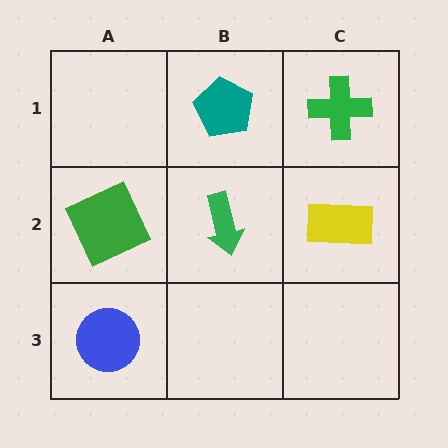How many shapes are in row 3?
1 shape.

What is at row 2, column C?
A yellow rectangle.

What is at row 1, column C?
A green cross.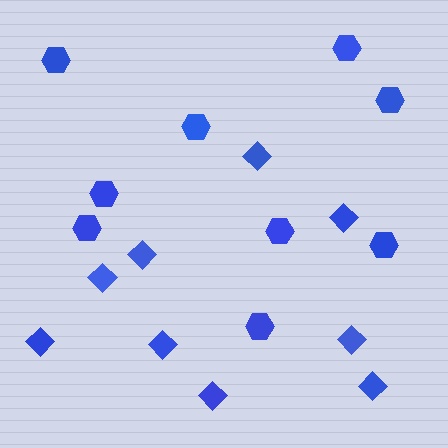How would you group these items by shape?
There are 2 groups: one group of diamonds (9) and one group of hexagons (9).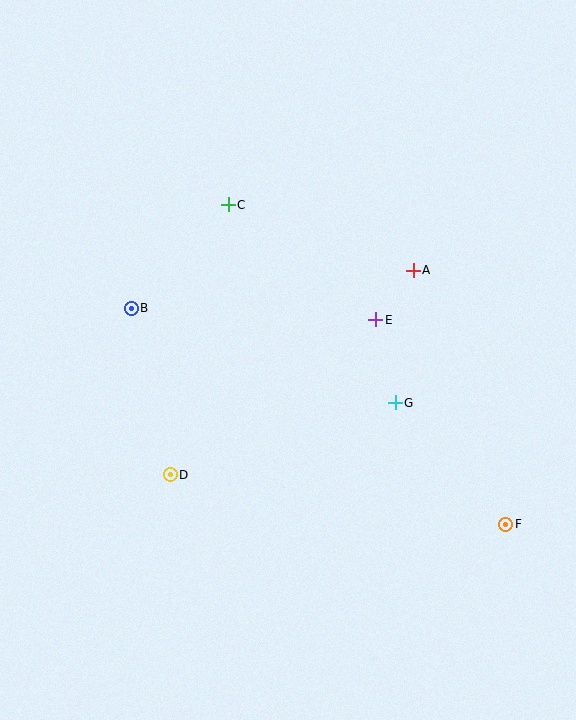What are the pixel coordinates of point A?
Point A is at (413, 270).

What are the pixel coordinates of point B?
Point B is at (131, 308).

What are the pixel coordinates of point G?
Point G is at (395, 403).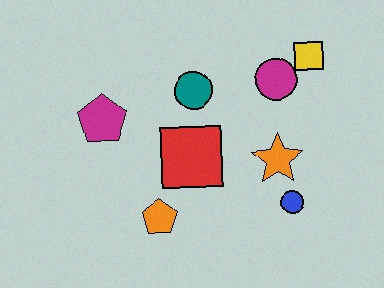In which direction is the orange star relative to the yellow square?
The orange star is below the yellow square.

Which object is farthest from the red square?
The yellow square is farthest from the red square.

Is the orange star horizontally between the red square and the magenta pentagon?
No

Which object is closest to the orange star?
The blue circle is closest to the orange star.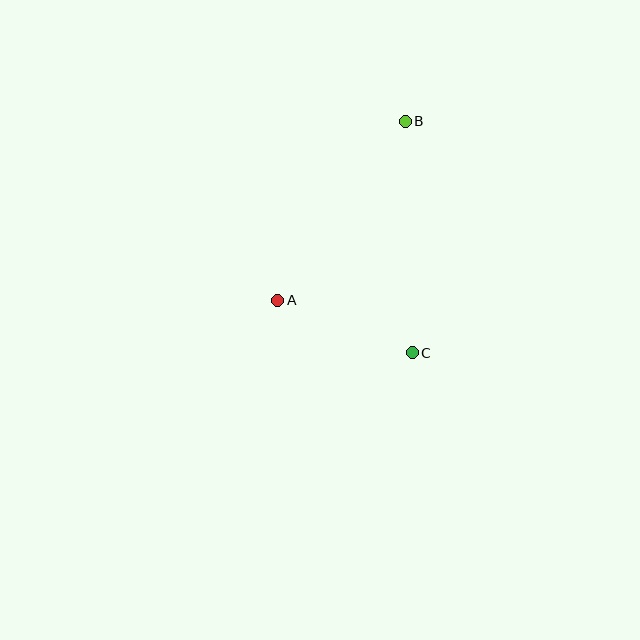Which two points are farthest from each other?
Points B and C are farthest from each other.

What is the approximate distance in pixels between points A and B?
The distance between A and B is approximately 220 pixels.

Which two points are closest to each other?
Points A and C are closest to each other.